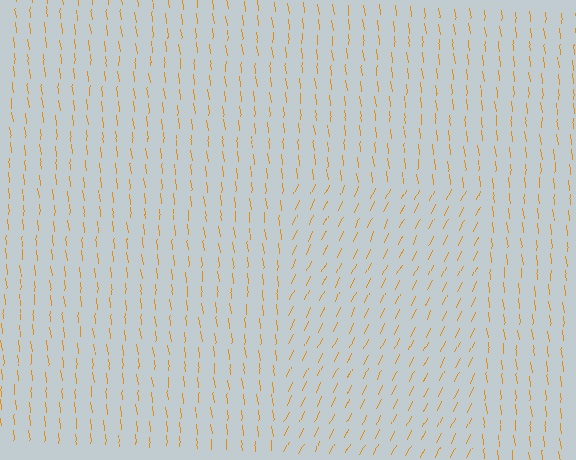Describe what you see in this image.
The image is filled with small orange line segments. A rectangle region in the image has lines oriented differently from the surrounding lines, creating a visible texture boundary.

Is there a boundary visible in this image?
Yes, there is a texture boundary formed by a change in line orientation.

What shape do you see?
I see a rectangle.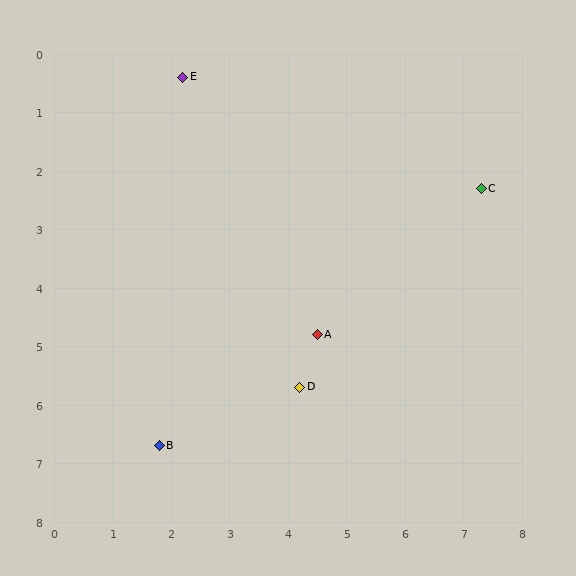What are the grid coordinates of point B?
Point B is at approximately (1.8, 6.7).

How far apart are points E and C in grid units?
Points E and C are about 5.4 grid units apart.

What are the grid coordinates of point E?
Point E is at approximately (2.2, 0.4).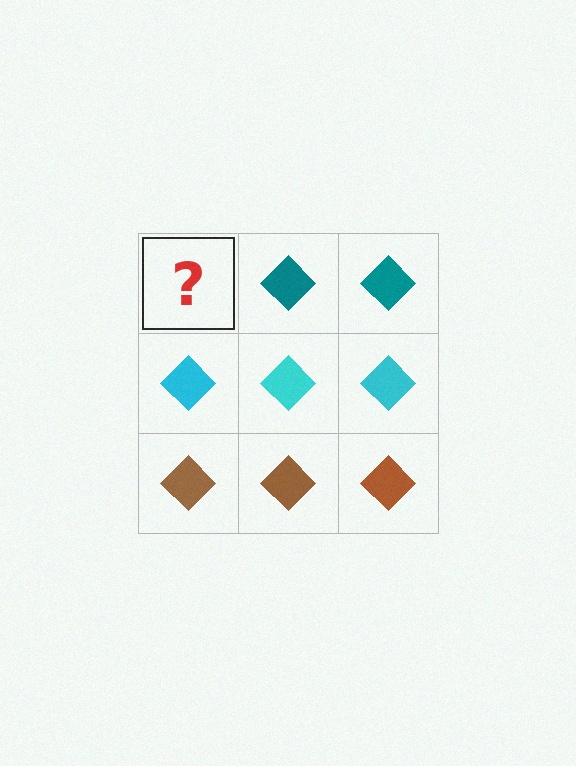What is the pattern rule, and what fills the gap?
The rule is that each row has a consistent color. The gap should be filled with a teal diamond.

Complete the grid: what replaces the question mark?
The question mark should be replaced with a teal diamond.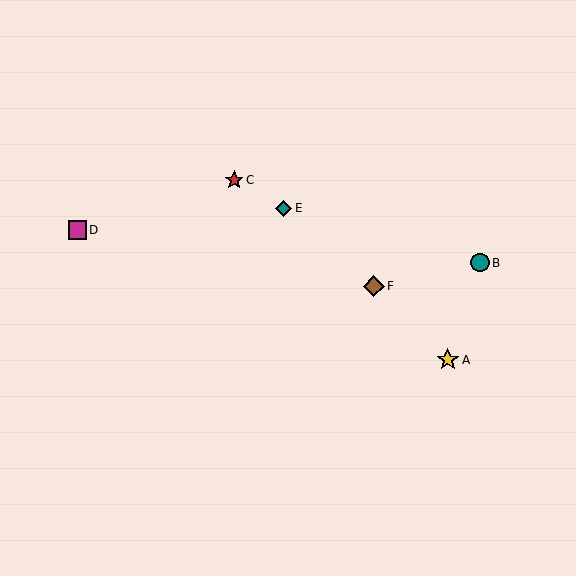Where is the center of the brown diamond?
The center of the brown diamond is at (374, 286).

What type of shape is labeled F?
Shape F is a brown diamond.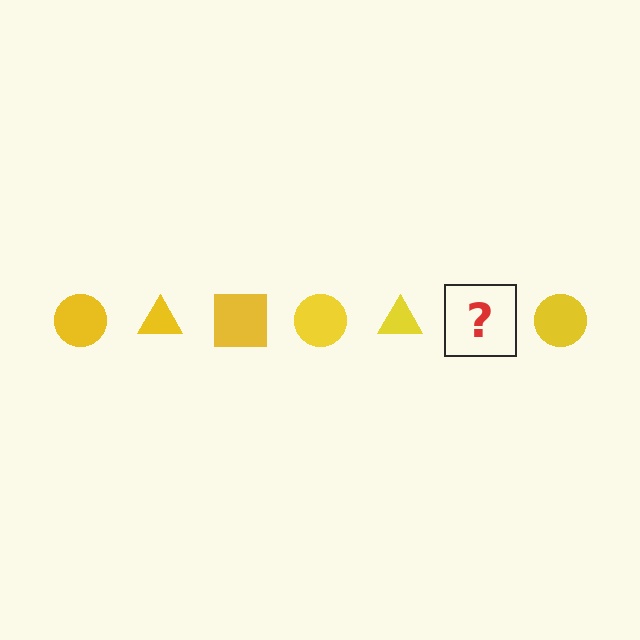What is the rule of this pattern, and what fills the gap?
The rule is that the pattern cycles through circle, triangle, square shapes in yellow. The gap should be filled with a yellow square.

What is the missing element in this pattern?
The missing element is a yellow square.